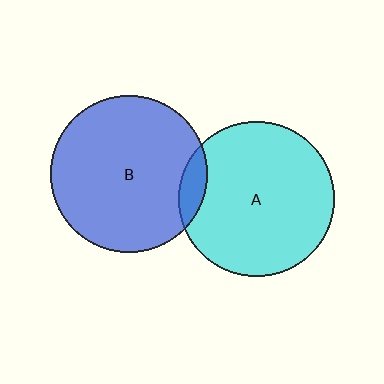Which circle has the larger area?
Circle B (blue).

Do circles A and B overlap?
Yes.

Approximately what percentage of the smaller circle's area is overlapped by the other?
Approximately 10%.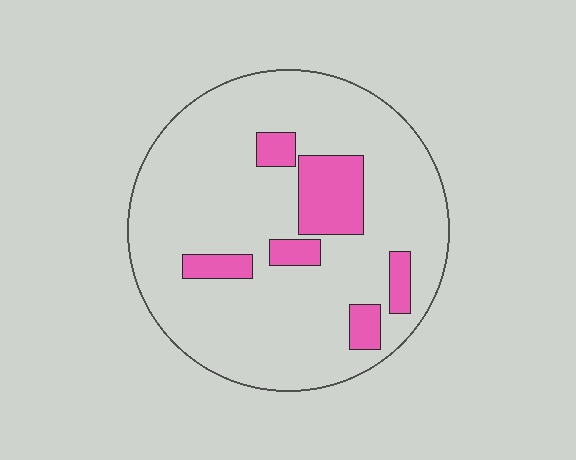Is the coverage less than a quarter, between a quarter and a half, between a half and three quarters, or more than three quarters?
Less than a quarter.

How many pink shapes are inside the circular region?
6.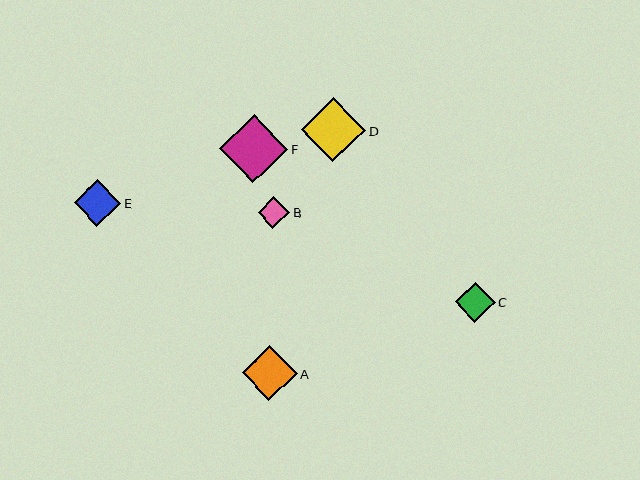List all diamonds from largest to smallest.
From largest to smallest: F, D, A, E, C, B.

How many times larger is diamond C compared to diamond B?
Diamond C is approximately 1.3 times the size of diamond B.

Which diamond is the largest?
Diamond F is the largest with a size of approximately 68 pixels.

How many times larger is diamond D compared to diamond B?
Diamond D is approximately 2.0 times the size of diamond B.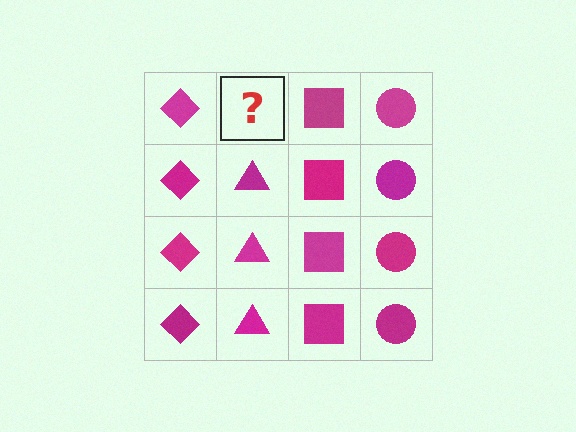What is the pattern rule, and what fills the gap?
The rule is that each column has a consistent shape. The gap should be filled with a magenta triangle.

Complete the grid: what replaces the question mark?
The question mark should be replaced with a magenta triangle.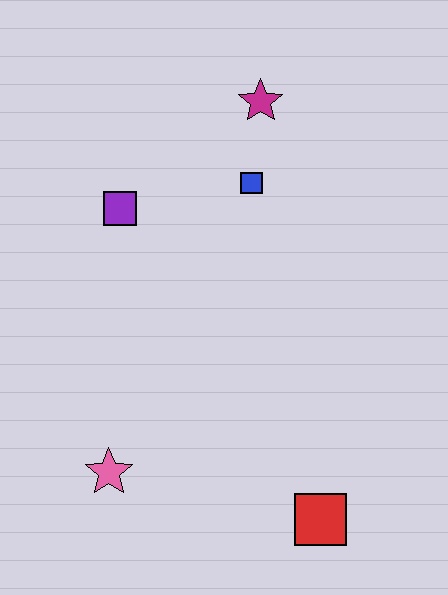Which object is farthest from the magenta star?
The red square is farthest from the magenta star.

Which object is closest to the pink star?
The red square is closest to the pink star.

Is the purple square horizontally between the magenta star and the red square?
No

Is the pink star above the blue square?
No